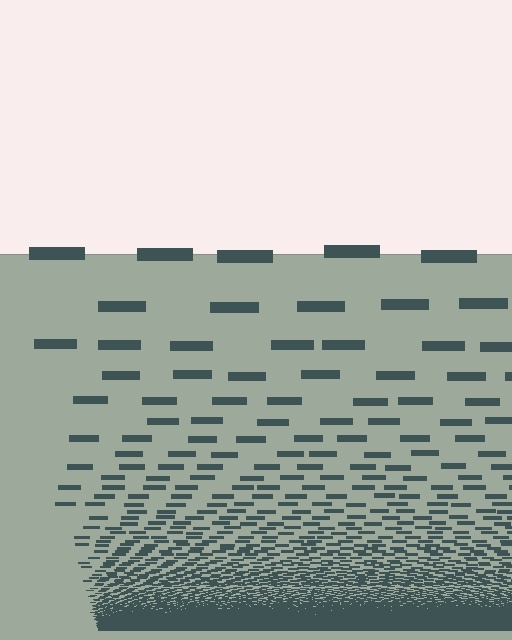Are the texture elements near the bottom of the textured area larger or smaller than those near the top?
Smaller. The gradient is inverted — elements near the bottom are smaller and denser.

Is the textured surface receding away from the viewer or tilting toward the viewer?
The surface appears to tilt toward the viewer. Texture elements get larger and sparser toward the top.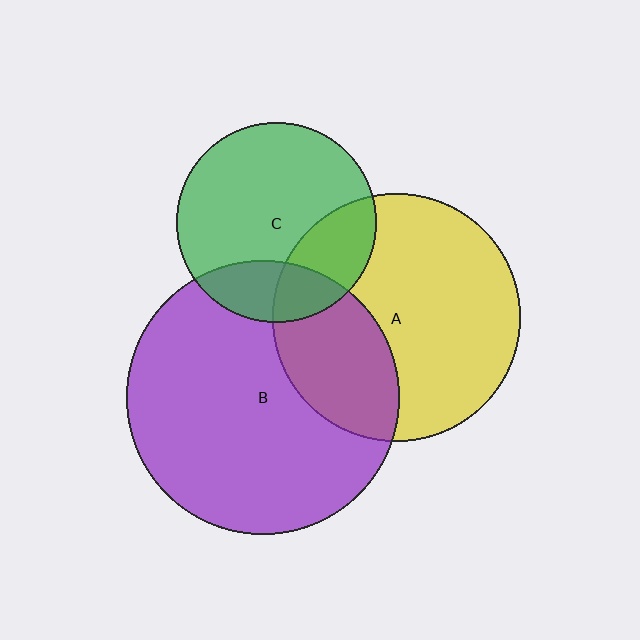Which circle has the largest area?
Circle B (purple).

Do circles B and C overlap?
Yes.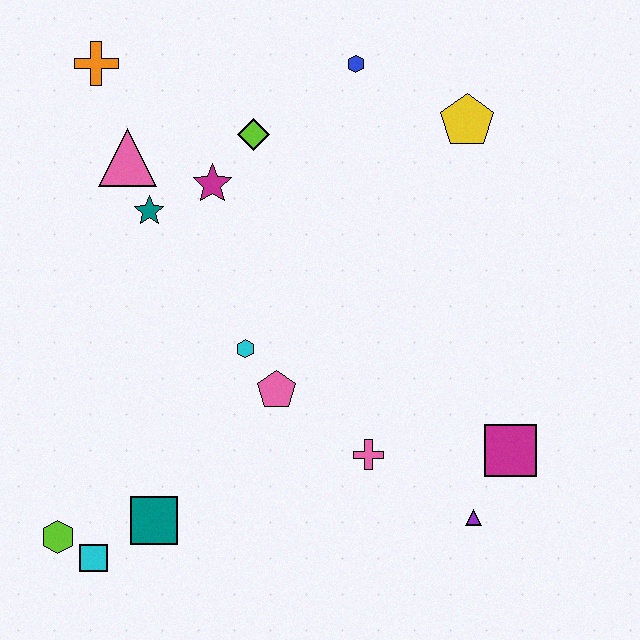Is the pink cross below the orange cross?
Yes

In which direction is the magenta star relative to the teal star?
The magenta star is to the right of the teal star.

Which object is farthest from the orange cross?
The purple triangle is farthest from the orange cross.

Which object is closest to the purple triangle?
The magenta square is closest to the purple triangle.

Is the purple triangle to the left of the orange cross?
No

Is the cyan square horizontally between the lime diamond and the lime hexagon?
Yes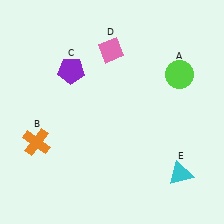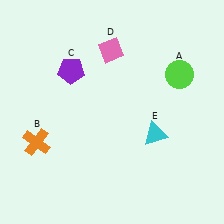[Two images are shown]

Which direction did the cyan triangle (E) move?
The cyan triangle (E) moved up.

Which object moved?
The cyan triangle (E) moved up.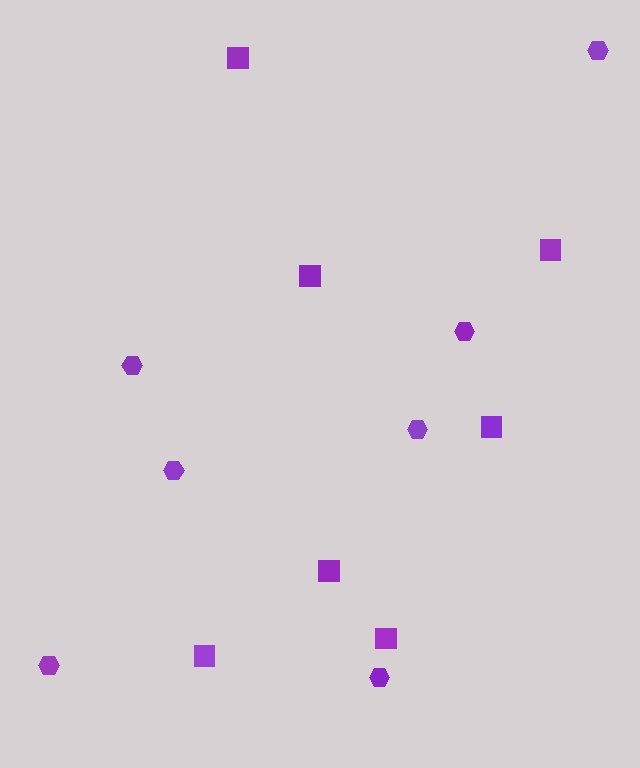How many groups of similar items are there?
There are 2 groups: one group of hexagons (7) and one group of squares (7).